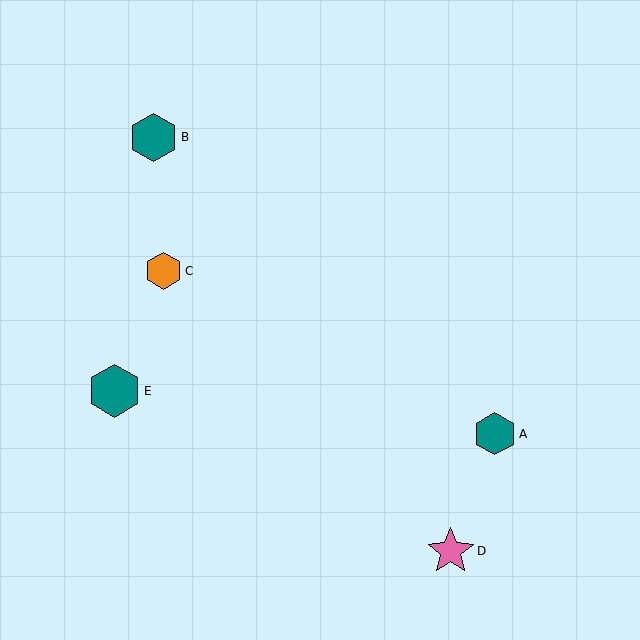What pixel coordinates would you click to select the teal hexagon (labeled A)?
Click at (495, 434) to select the teal hexagon A.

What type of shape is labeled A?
Shape A is a teal hexagon.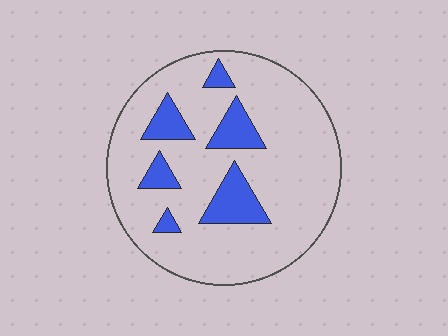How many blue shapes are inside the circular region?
6.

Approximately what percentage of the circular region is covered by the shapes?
Approximately 15%.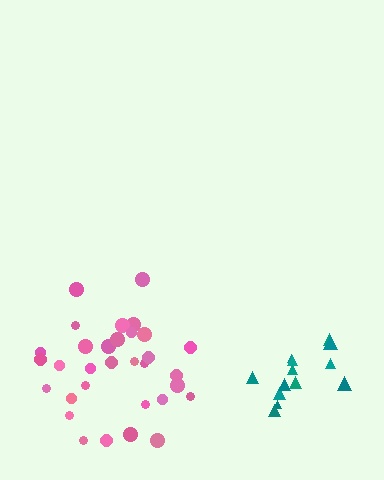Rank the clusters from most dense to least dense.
teal, pink.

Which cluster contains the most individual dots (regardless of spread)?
Pink (32).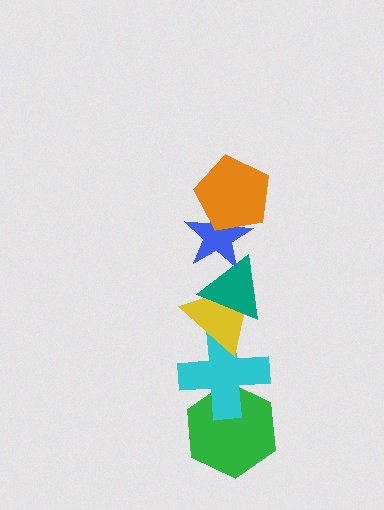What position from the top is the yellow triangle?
The yellow triangle is 4th from the top.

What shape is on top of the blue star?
The orange pentagon is on top of the blue star.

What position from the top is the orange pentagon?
The orange pentagon is 1st from the top.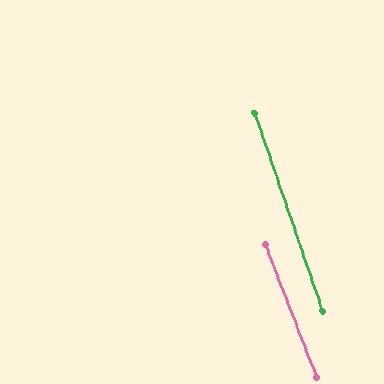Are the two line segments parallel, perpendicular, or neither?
Parallel — their directions differ by only 1.9°.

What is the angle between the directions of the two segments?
Approximately 2 degrees.